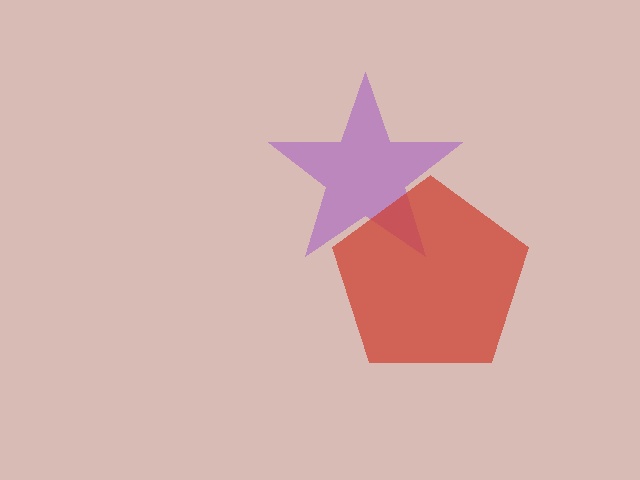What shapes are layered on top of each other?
The layered shapes are: a purple star, a red pentagon.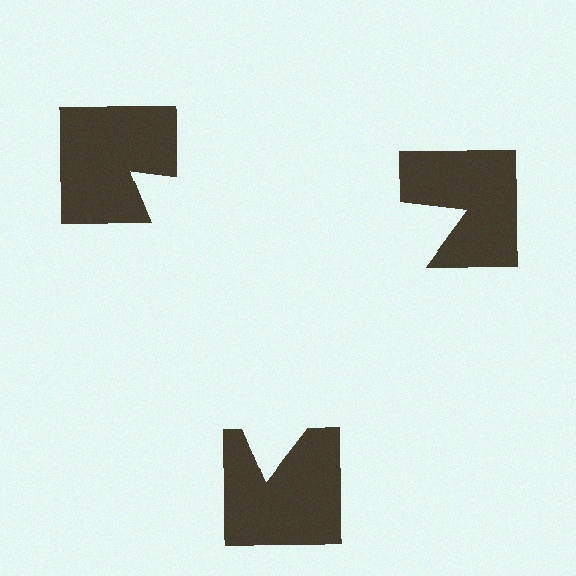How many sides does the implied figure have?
3 sides.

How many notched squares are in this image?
There are 3 — one at each vertex of the illusory triangle.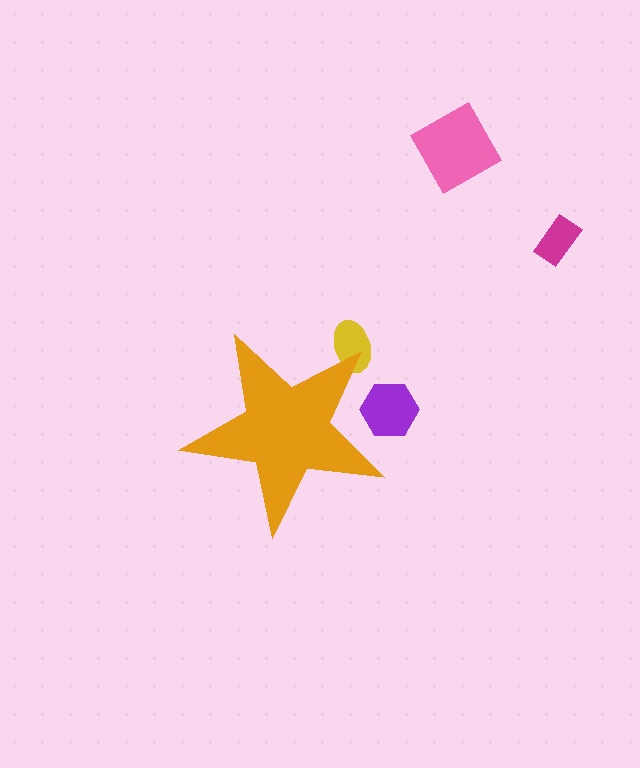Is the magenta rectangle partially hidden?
No, the magenta rectangle is fully visible.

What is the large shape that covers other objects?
An orange star.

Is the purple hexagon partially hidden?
Yes, the purple hexagon is partially hidden behind the orange star.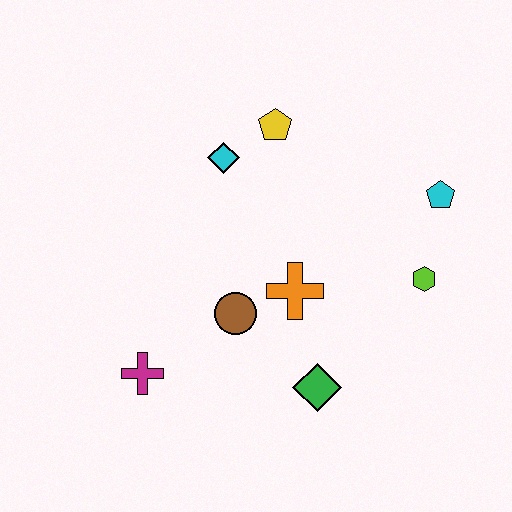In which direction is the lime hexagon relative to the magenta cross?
The lime hexagon is to the right of the magenta cross.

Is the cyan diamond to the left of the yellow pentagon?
Yes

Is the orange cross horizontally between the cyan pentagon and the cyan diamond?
Yes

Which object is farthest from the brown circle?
The cyan pentagon is farthest from the brown circle.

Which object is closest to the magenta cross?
The brown circle is closest to the magenta cross.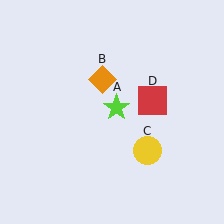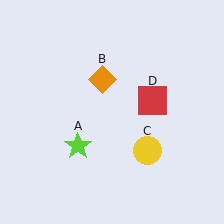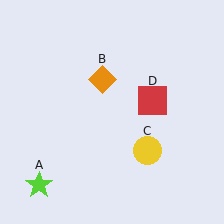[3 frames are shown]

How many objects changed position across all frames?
1 object changed position: lime star (object A).